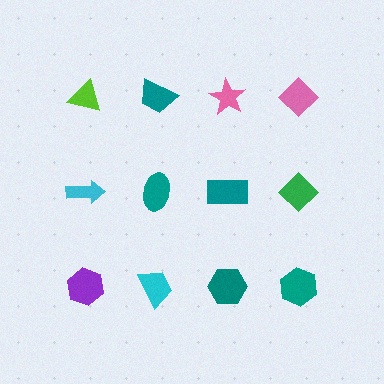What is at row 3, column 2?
A cyan trapezoid.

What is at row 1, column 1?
A lime triangle.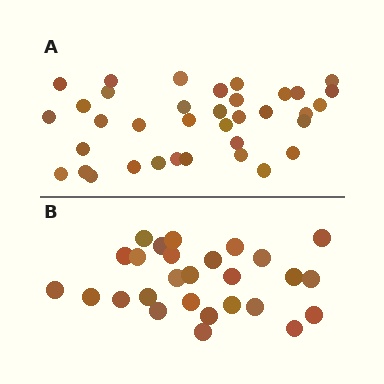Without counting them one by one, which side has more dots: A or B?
Region A (the top region) has more dots.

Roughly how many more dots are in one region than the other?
Region A has roughly 8 or so more dots than region B.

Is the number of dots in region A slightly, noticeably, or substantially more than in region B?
Region A has noticeably more, but not dramatically so. The ratio is roughly 1.3 to 1.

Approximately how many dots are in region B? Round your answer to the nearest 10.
About 30 dots. (The exact count is 27, which rounds to 30.)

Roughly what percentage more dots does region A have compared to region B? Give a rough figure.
About 35% more.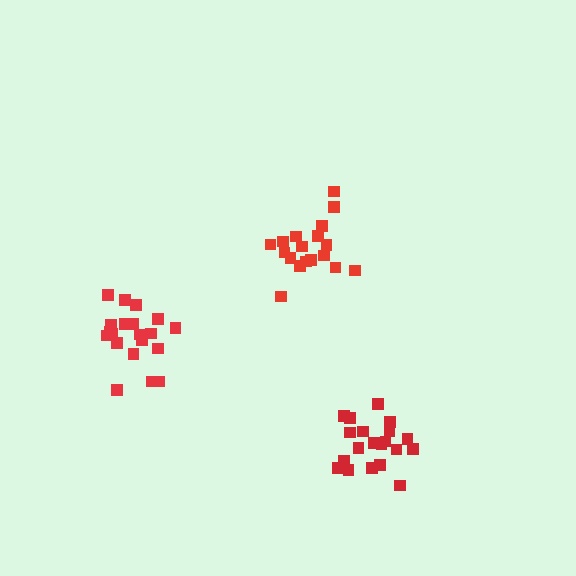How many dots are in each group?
Group 1: 18 dots, Group 2: 20 dots, Group 3: 20 dots (58 total).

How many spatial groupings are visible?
There are 3 spatial groupings.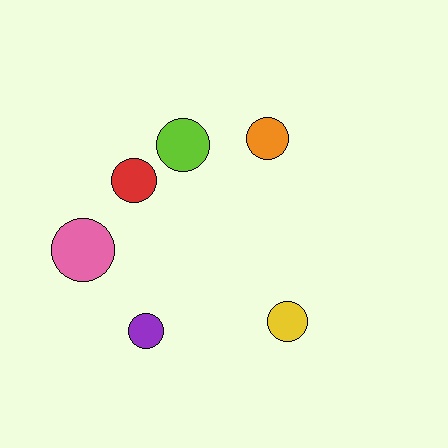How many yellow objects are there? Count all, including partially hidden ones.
There is 1 yellow object.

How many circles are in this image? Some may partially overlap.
There are 6 circles.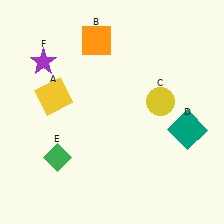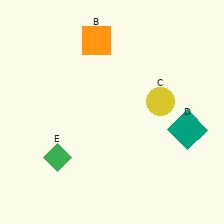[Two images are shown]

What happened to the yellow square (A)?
The yellow square (A) was removed in Image 2. It was in the top-left area of Image 1.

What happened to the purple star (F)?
The purple star (F) was removed in Image 2. It was in the top-left area of Image 1.